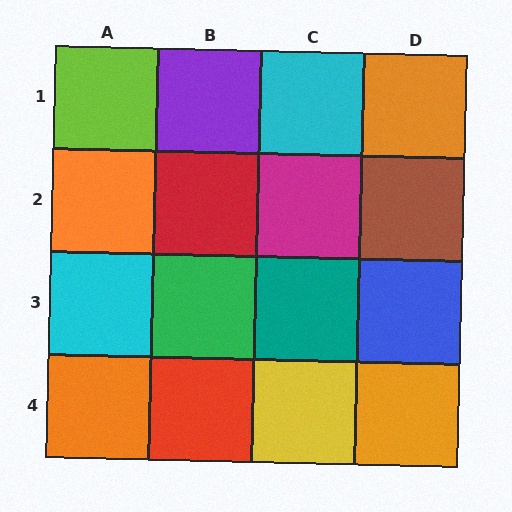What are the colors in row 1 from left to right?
Lime, purple, cyan, orange.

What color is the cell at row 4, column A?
Orange.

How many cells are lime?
1 cell is lime.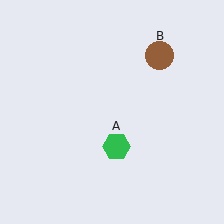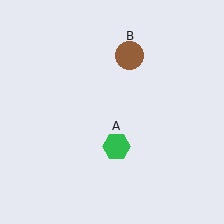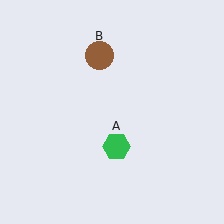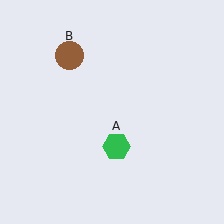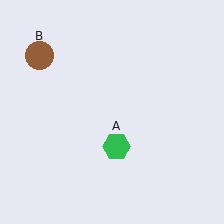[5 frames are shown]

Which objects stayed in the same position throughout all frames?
Green hexagon (object A) remained stationary.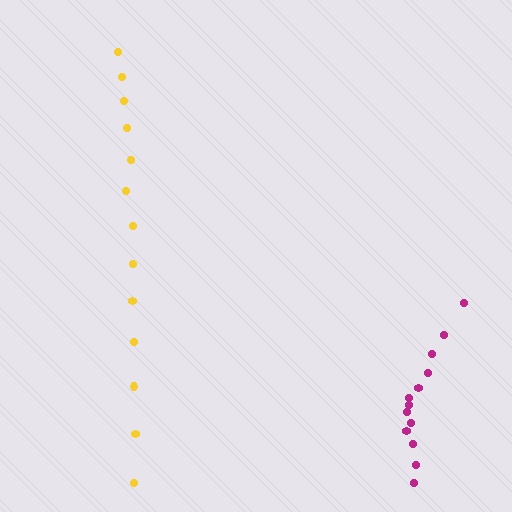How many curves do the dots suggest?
There are 2 distinct paths.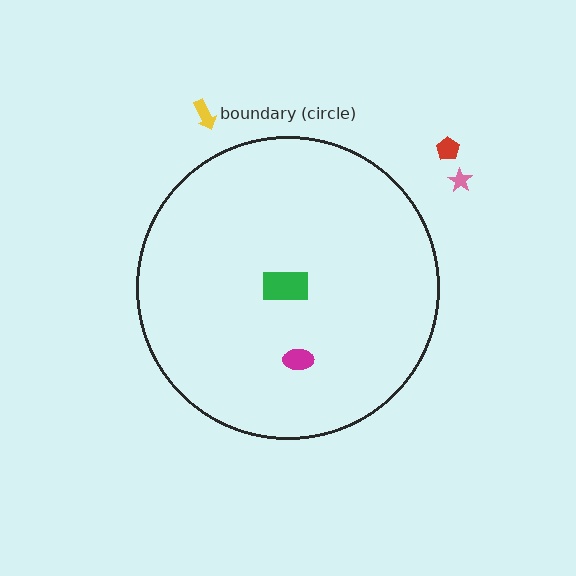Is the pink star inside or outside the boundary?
Outside.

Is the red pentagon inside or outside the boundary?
Outside.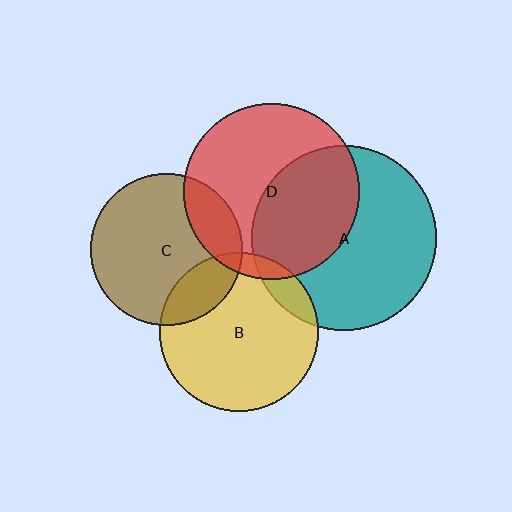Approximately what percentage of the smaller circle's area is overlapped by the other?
Approximately 20%.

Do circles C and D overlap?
Yes.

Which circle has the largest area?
Circle A (teal).